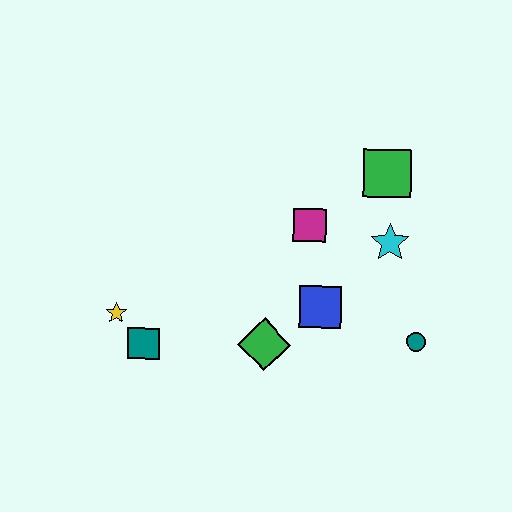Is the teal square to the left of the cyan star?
Yes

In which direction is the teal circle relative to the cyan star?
The teal circle is below the cyan star.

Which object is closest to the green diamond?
The blue square is closest to the green diamond.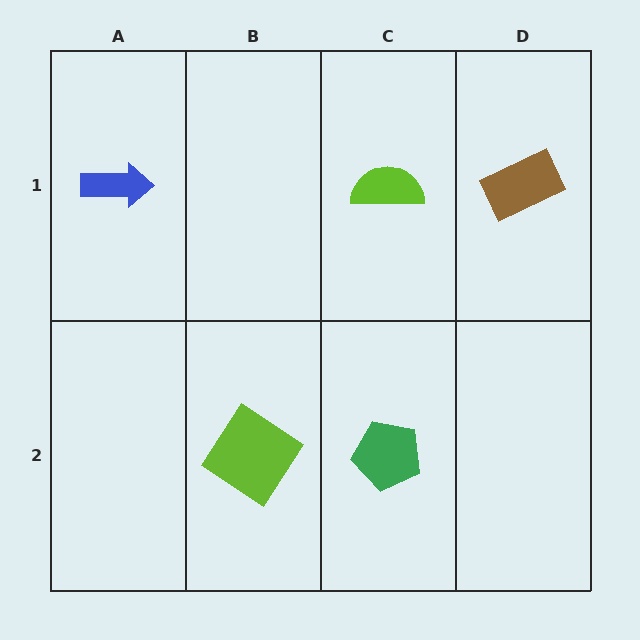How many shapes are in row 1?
3 shapes.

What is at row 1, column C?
A lime semicircle.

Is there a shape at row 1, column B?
No, that cell is empty.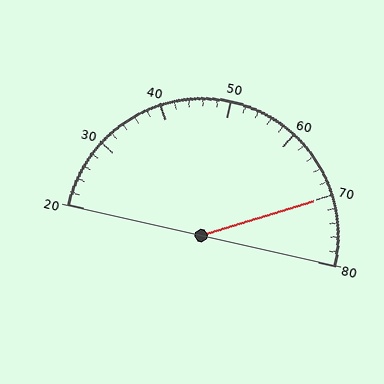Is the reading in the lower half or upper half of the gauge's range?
The reading is in the upper half of the range (20 to 80).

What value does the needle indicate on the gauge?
The needle indicates approximately 70.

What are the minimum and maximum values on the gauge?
The gauge ranges from 20 to 80.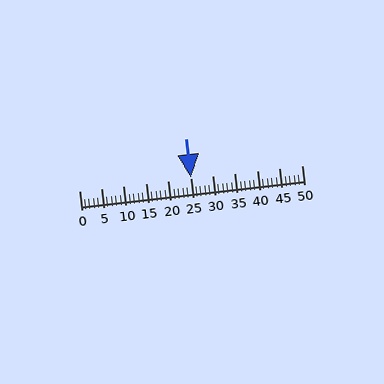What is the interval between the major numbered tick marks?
The major tick marks are spaced 5 units apart.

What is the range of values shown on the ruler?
The ruler shows values from 0 to 50.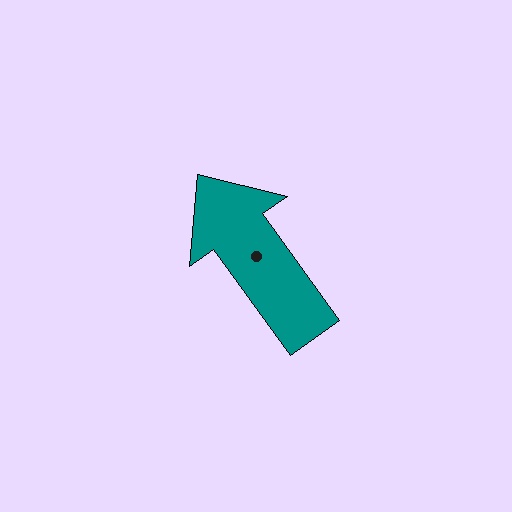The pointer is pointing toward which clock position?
Roughly 11 o'clock.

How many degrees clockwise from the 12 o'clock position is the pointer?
Approximately 324 degrees.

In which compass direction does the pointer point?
Northwest.